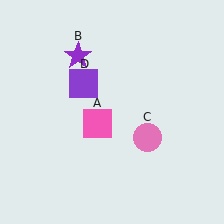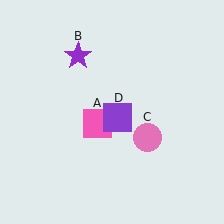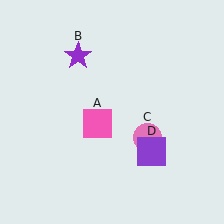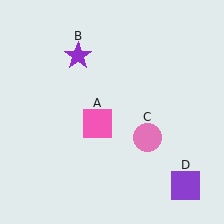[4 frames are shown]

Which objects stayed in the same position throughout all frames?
Pink square (object A) and purple star (object B) and pink circle (object C) remained stationary.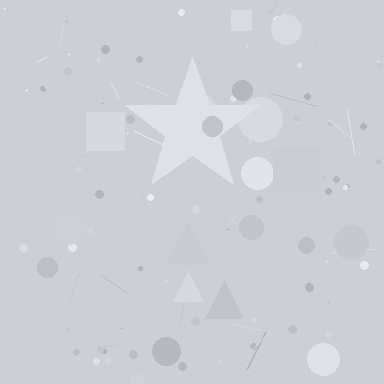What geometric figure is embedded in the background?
A star is embedded in the background.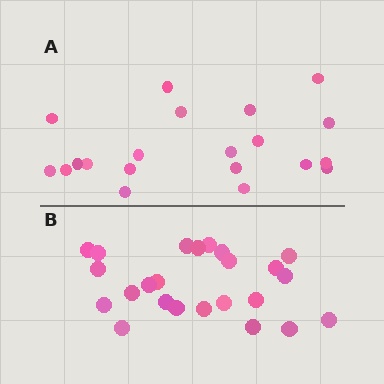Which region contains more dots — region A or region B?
Region B (the bottom region) has more dots.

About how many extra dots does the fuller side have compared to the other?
Region B has about 4 more dots than region A.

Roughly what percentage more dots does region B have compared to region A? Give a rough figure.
About 20% more.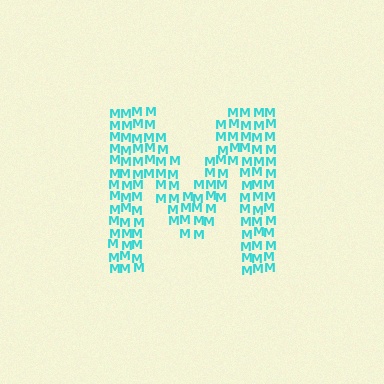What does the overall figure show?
The overall figure shows the letter M.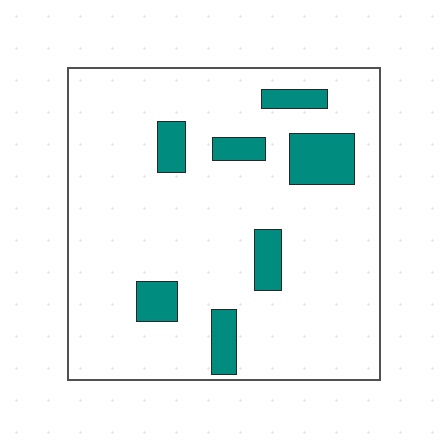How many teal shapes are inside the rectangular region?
7.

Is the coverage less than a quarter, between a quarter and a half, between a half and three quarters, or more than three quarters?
Less than a quarter.